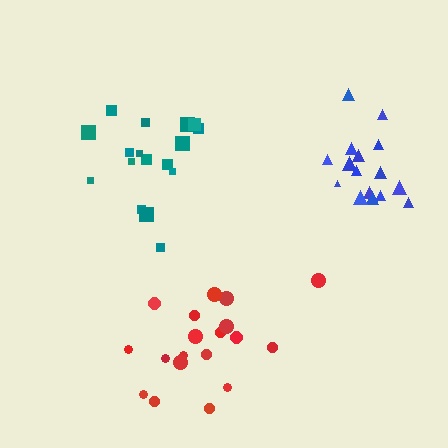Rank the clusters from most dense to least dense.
teal, blue, red.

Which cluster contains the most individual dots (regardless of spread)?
Red (19).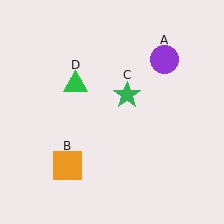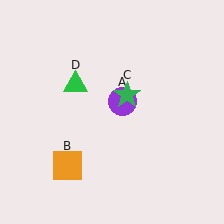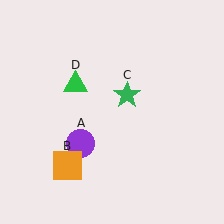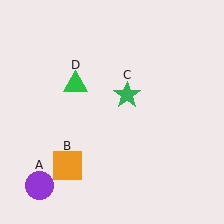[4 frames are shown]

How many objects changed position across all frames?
1 object changed position: purple circle (object A).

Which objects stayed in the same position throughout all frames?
Orange square (object B) and green star (object C) and green triangle (object D) remained stationary.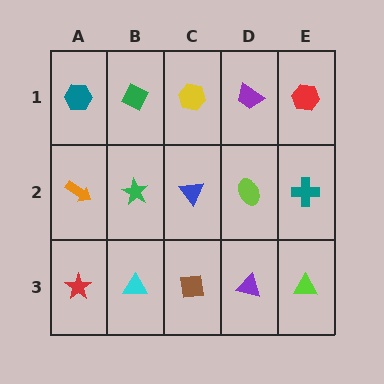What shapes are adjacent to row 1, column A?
An orange arrow (row 2, column A), a green diamond (row 1, column B).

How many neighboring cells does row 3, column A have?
2.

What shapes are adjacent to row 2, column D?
A purple trapezoid (row 1, column D), a purple triangle (row 3, column D), a blue triangle (row 2, column C), a teal cross (row 2, column E).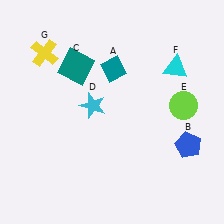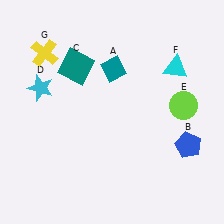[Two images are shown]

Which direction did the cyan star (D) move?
The cyan star (D) moved left.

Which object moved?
The cyan star (D) moved left.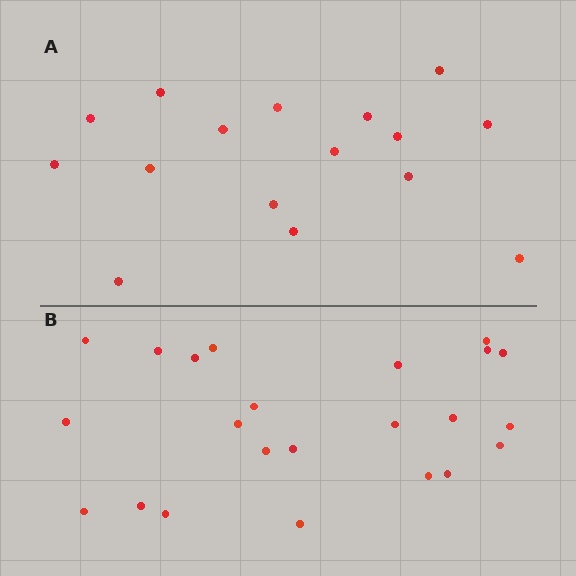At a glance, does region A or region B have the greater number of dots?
Region B (the bottom region) has more dots.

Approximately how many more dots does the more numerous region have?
Region B has roughly 8 or so more dots than region A.